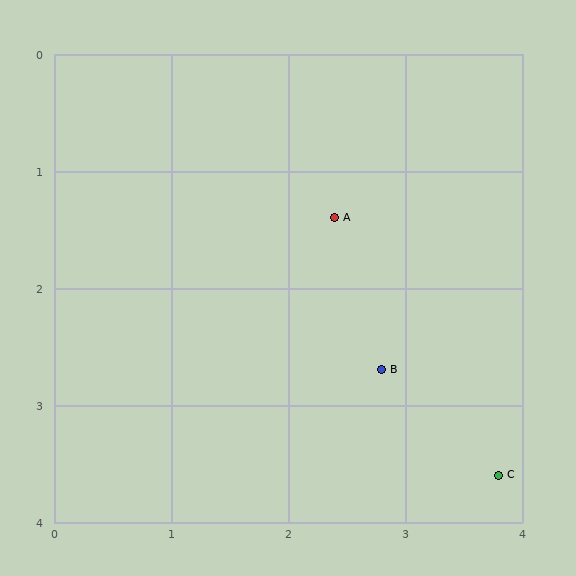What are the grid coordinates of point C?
Point C is at approximately (3.8, 3.6).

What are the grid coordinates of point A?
Point A is at approximately (2.4, 1.4).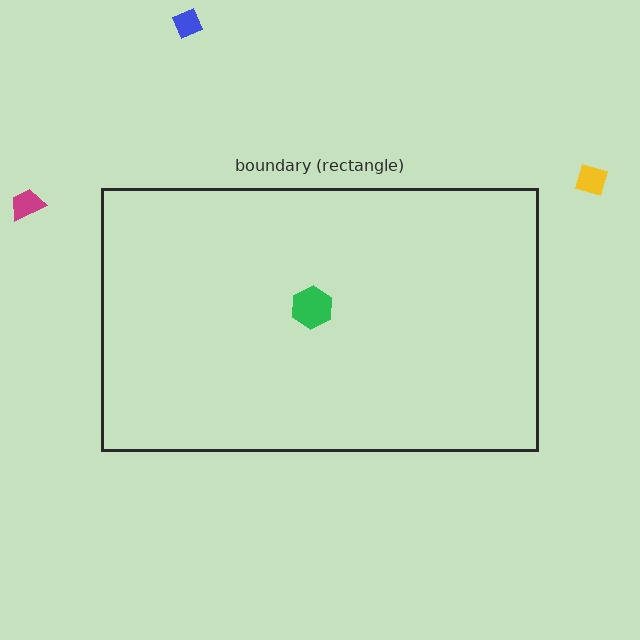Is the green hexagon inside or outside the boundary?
Inside.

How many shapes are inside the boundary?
1 inside, 3 outside.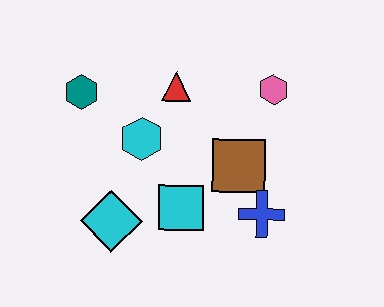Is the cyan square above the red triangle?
No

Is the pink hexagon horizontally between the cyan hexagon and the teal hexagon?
No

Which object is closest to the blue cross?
The brown square is closest to the blue cross.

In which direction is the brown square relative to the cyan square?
The brown square is to the right of the cyan square.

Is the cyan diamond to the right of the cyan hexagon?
No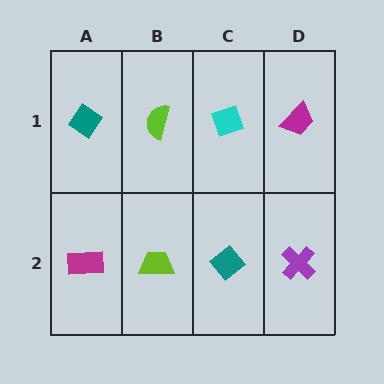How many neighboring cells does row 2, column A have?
2.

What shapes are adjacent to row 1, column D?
A purple cross (row 2, column D), a cyan diamond (row 1, column C).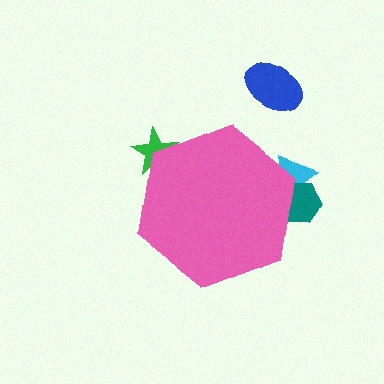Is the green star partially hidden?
Yes, the green star is partially hidden behind the pink hexagon.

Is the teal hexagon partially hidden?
Yes, the teal hexagon is partially hidden behind the pink hexagon.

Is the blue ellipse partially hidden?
No, the blue ellipse is fully visible.